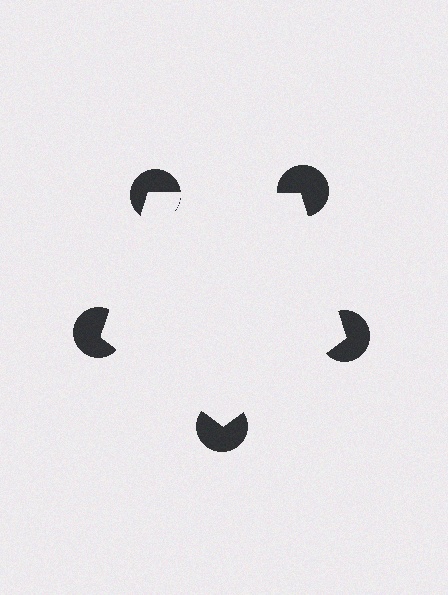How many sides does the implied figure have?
5 sides.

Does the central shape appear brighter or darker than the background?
It typically appears slightly brighter than the background, even though no actual brightness change is drawn.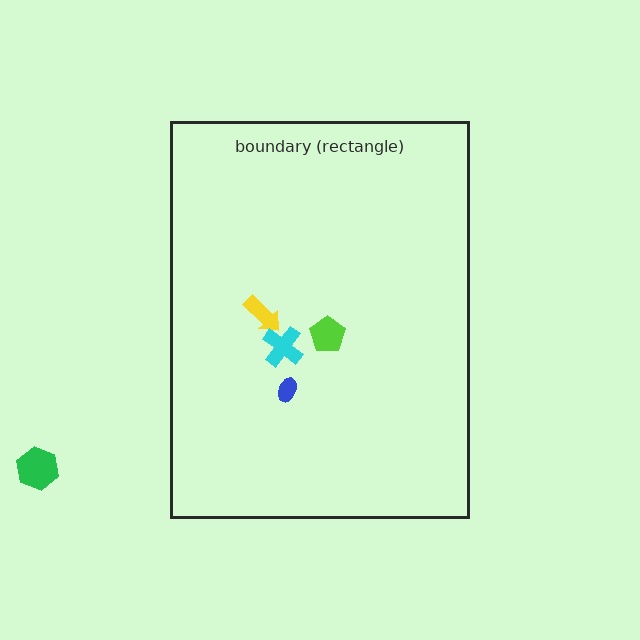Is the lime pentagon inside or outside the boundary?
Inside.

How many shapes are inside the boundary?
4 inside, 1 outside.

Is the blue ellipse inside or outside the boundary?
Inside.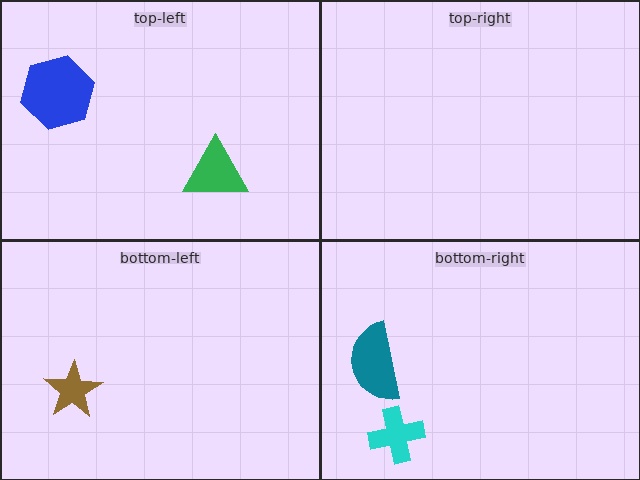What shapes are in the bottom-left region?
The brown star.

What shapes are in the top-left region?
The green triangle, the blue hexagon.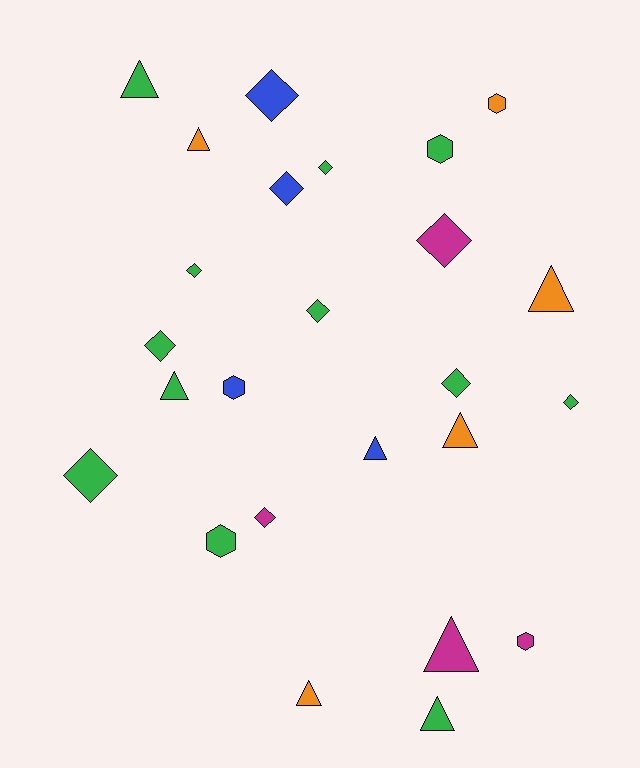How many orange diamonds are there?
There are no orange diamonds.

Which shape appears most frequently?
Diamond, with 11 objects.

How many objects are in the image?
There are 25 objects.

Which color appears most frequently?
Green, with 12 objects.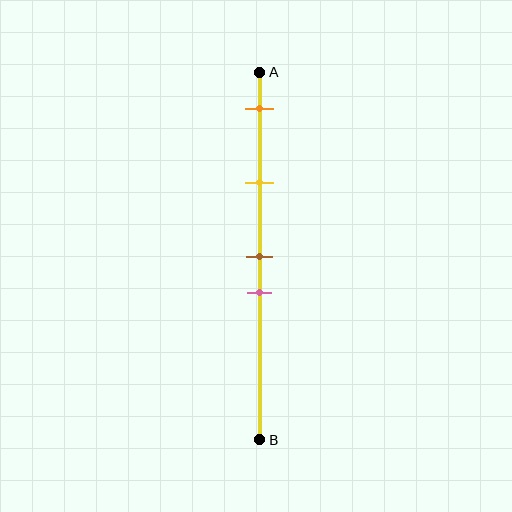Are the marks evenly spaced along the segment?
No, the marks are not evenly spaced.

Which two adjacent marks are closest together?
The brown and pink marks are the closest adjacent pair.